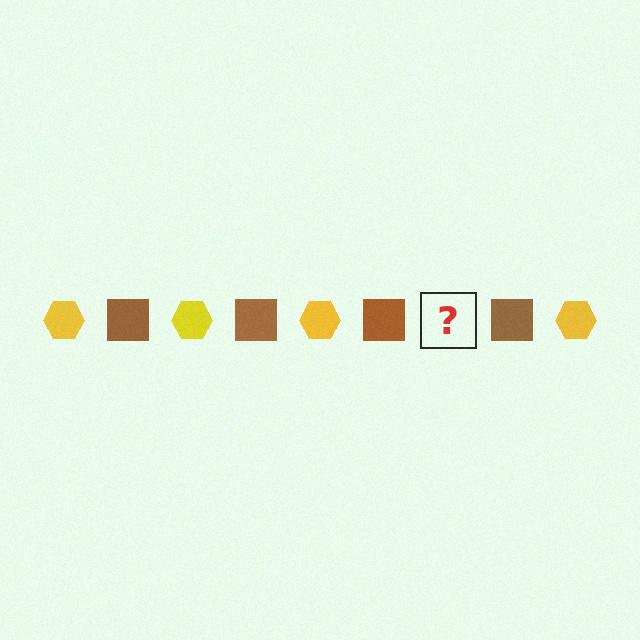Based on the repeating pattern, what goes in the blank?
The blank should be a yellow hexagon.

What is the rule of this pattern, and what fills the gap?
The rule is that the pattern alternates between yellow hexagon and brown square. The gap should be filled with a yellow hexagon.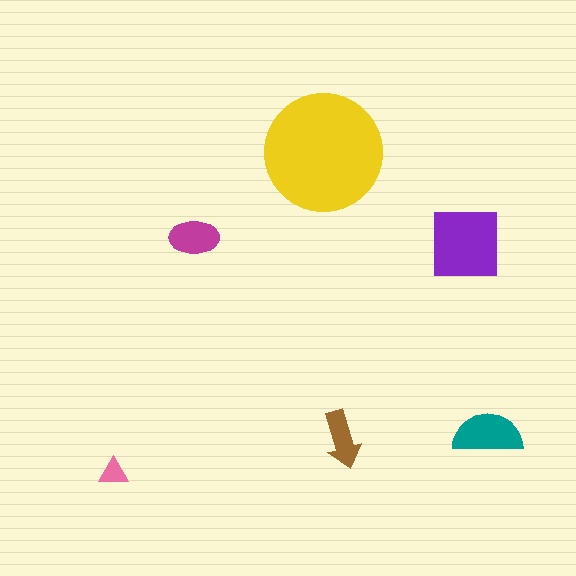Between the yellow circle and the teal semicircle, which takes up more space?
The yellow circle.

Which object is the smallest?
The pink triangle.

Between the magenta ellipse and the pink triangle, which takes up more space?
The magenta ellipse.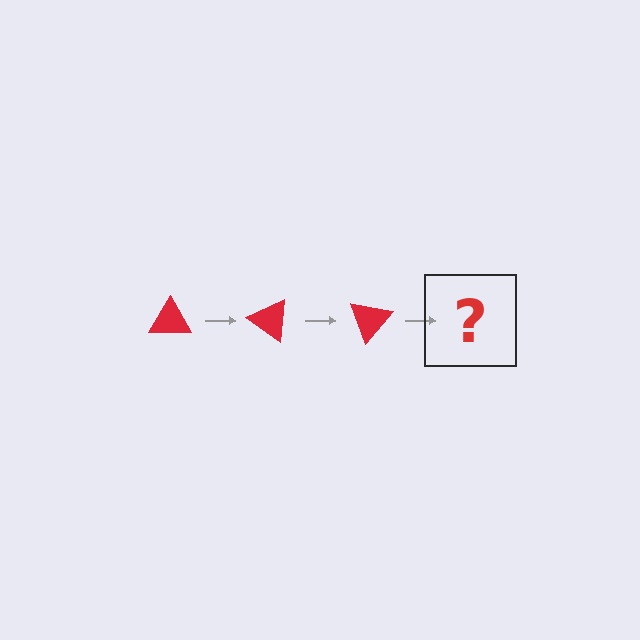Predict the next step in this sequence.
The next step is a red triangle rotated 105 degrees.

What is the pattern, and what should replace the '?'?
The pattern is that the triangle rotates 35 degrees each step. The '?' should be a red triangle rotated 105 degrees.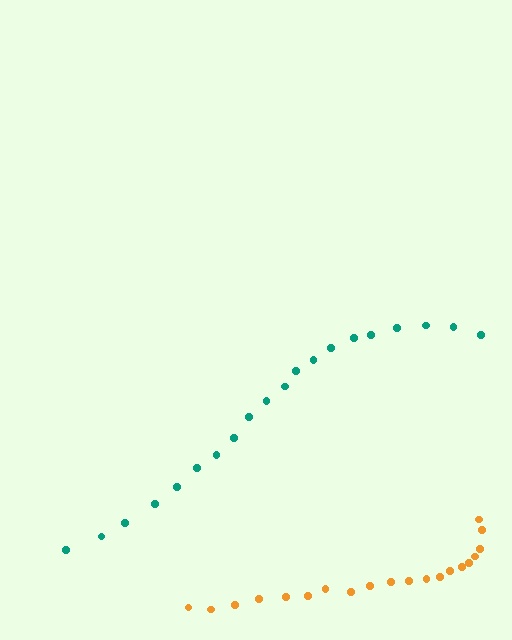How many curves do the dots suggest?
There are 2 distinct paths.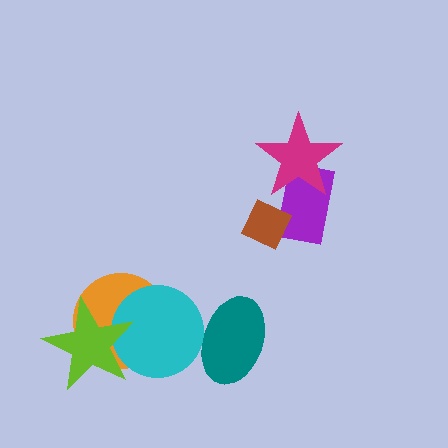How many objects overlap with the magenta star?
1 object overlaps with the magenta star.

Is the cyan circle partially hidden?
Yes, it is partially covered by another shape.